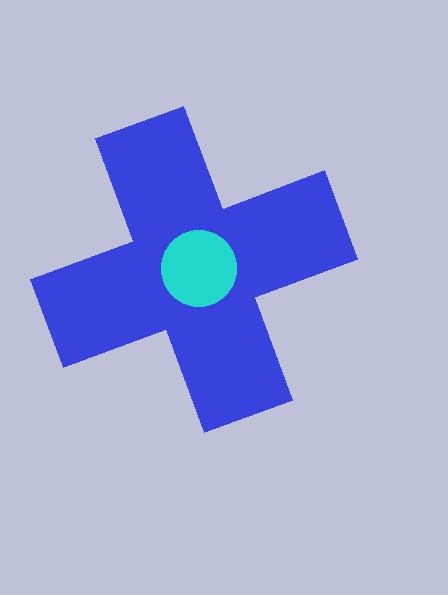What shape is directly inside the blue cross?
The cyan circle.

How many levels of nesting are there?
2.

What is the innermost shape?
The cyan circle.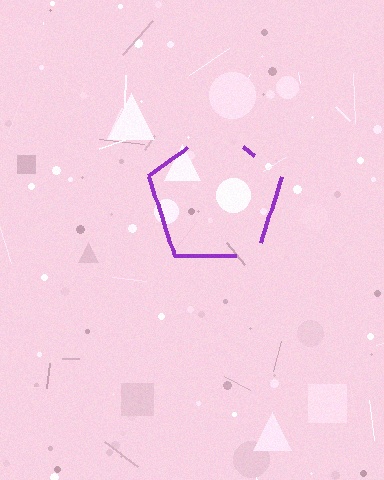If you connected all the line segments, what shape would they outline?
They would outline a pentagon.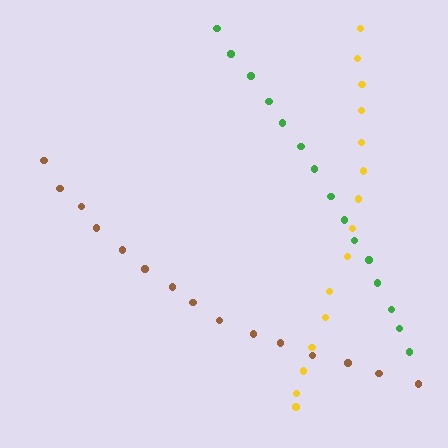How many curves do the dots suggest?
There are 3 distinct paths.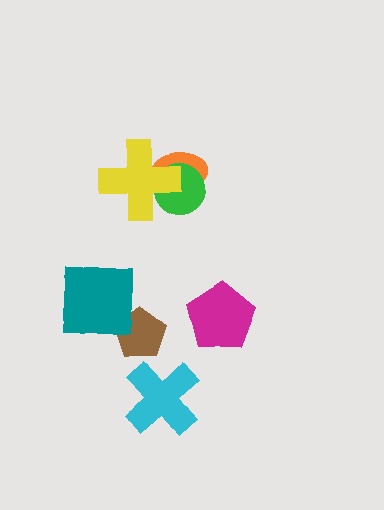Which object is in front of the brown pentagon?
The teal square is in front of the brown pentagon.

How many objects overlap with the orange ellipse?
2 objects overlap with the orange ellipse.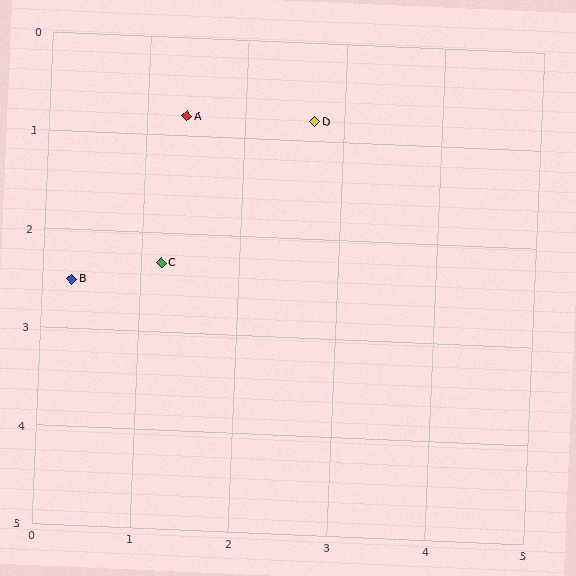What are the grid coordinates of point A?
Point A is at approximately (1.4, 0.8).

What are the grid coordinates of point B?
Point B is at approximately (0.3, 2.5).